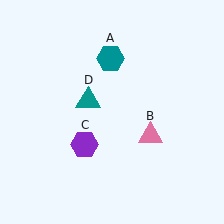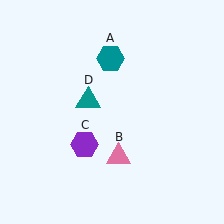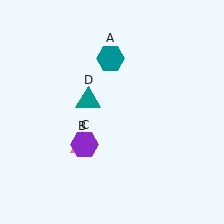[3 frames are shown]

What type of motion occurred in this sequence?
The pink triangle (object B) rotated clockwise around the center of the scene.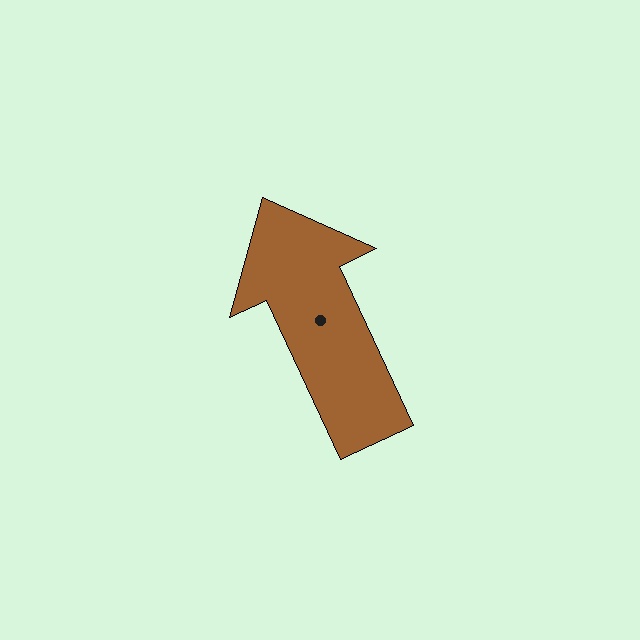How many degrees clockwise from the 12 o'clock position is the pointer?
Approximately 335 degrees.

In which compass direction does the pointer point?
Northwest.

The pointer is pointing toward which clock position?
Roughly 11 o'clock.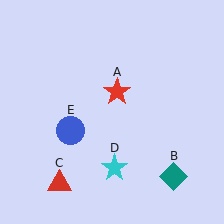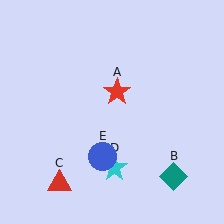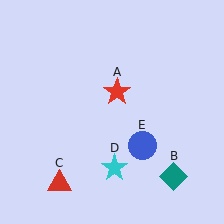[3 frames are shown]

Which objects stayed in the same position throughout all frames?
Red star (object A) and teal diamond (object B) and red triangle (object C) and cyan star (object D) remained stationary.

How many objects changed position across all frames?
1 object changed position: blue circle (object E).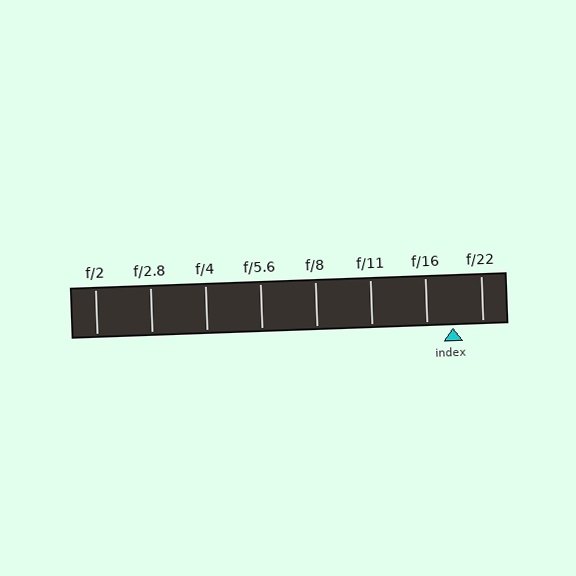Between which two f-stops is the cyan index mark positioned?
The index mark is between f/16 and f/22.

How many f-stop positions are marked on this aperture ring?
There are 8 f-stop positions marked.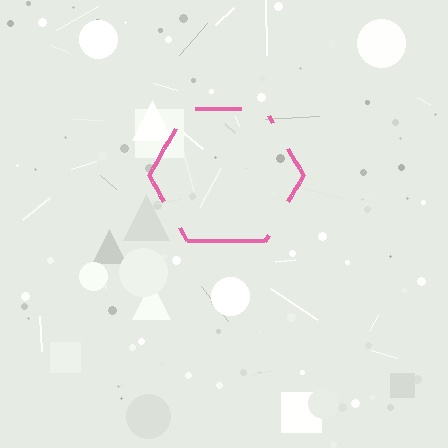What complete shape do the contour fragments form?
The contour fragments form a hexagon.